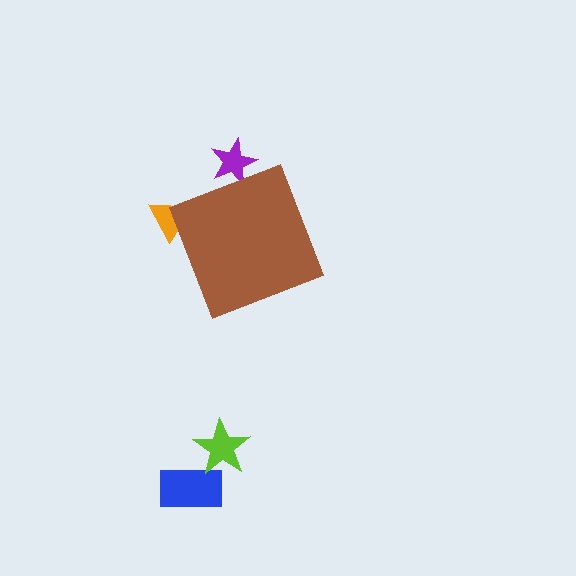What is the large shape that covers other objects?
A brown diamond.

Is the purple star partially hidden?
Yes, the purple star is partially hidden behind the brown diamond.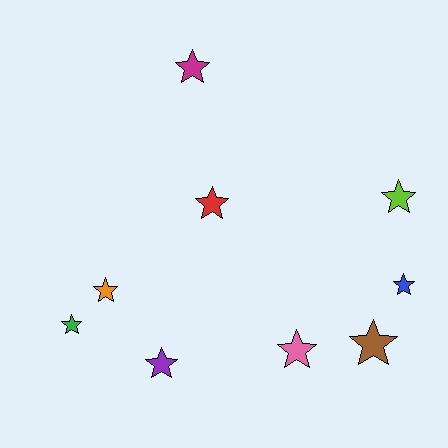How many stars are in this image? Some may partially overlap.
There are 9 stars.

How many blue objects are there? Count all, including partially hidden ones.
There is 1 blue object.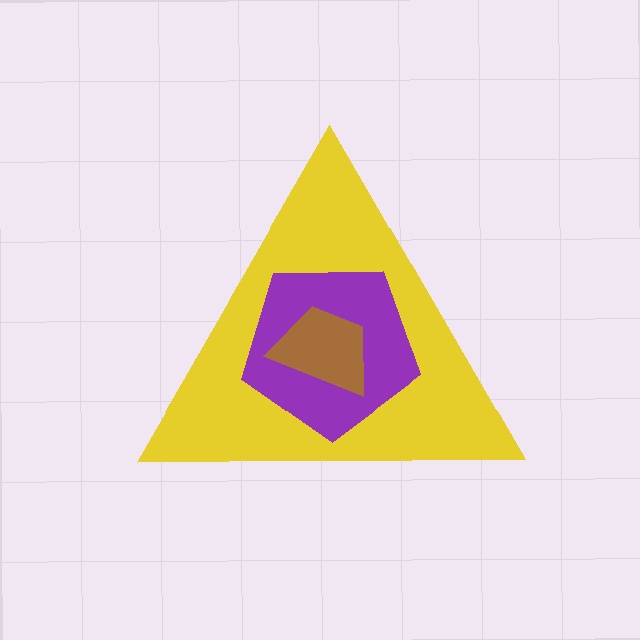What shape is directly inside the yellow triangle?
The purple pentagon.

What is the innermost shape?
The brown trapezoid.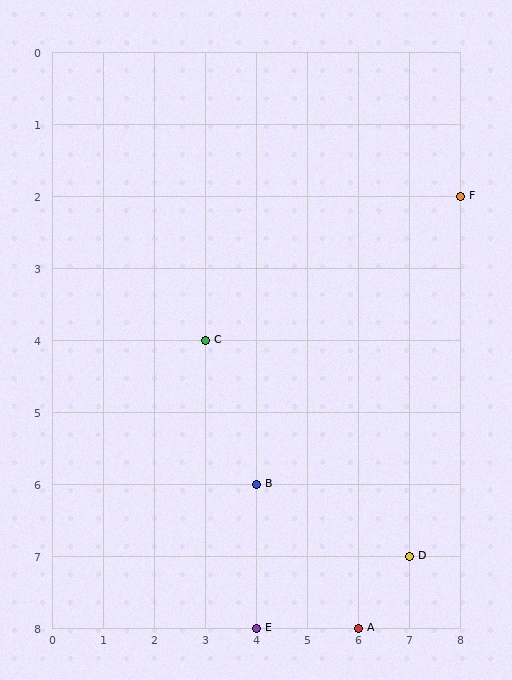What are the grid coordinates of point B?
Point B is at grid coordinates (4, 6).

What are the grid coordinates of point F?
Point F is at grid coordinates (8, 2).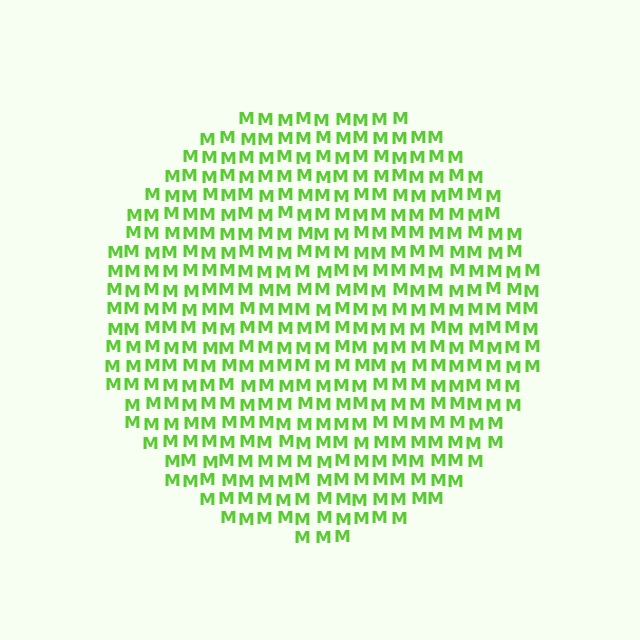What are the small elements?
The small elements are letter M's.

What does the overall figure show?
The overall figure shows a circle.